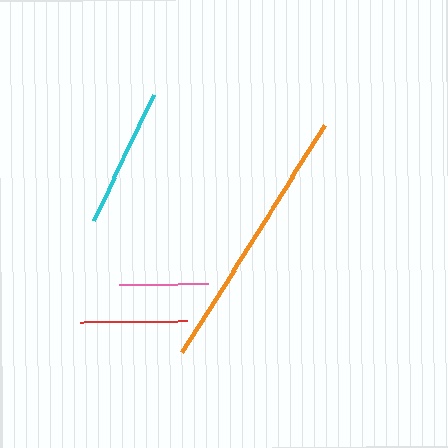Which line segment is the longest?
The orange line is the longest at approximately 269 pixels.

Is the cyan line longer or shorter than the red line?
The cyan line is longer than the red line.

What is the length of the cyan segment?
The cyan segment is approximately 139 pixels long.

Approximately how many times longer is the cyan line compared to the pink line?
The cyan line is approximately 1.6 times the length of the pink line.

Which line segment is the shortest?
The pink line is the shortest at approximately 89 pixels.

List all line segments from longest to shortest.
From longest to shortest: orange, cyan, red, pink.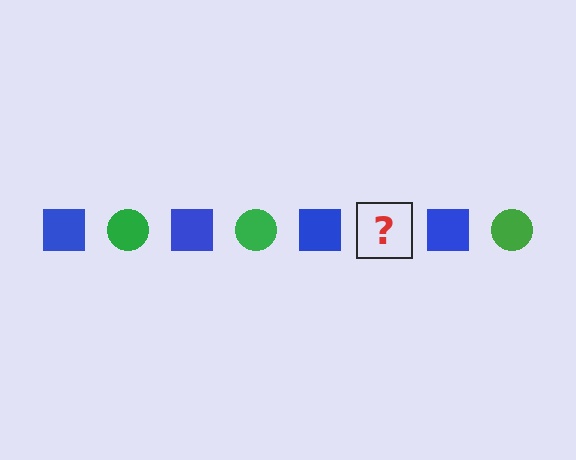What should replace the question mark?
The question mark should be replaced with a green circle.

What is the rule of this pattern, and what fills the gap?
The rule is that the pattern alternates between blue square and green circle. The gap should be filled with a green circle.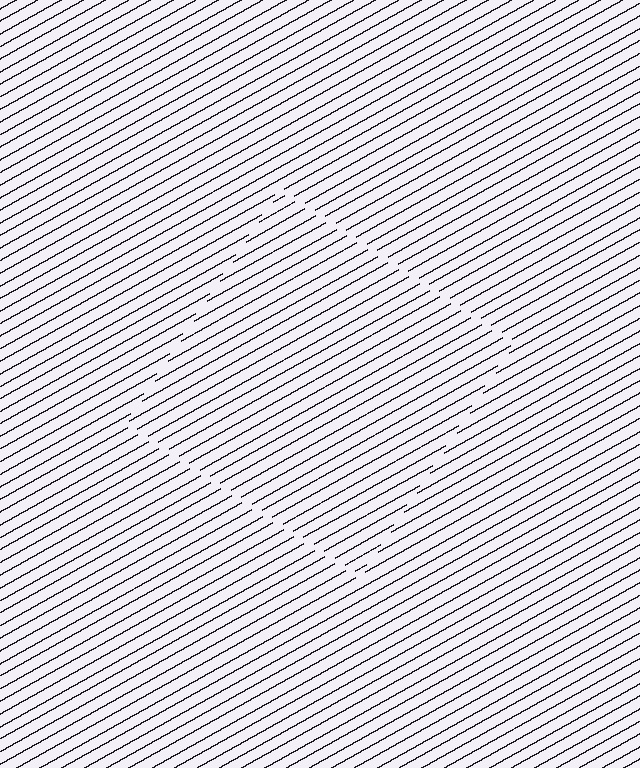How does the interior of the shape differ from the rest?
The interior of the shape contains the same grating, shifted by half a period — the contour is defined by the phase discontinuity where line-ends from the inner and outer gratings abut.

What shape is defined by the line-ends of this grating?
An illusory square. The interior of the shape contains the same grating, shifted by half a period — the contour is defined by the phase discontinuity where line-ends from the inner and outer gratings abut.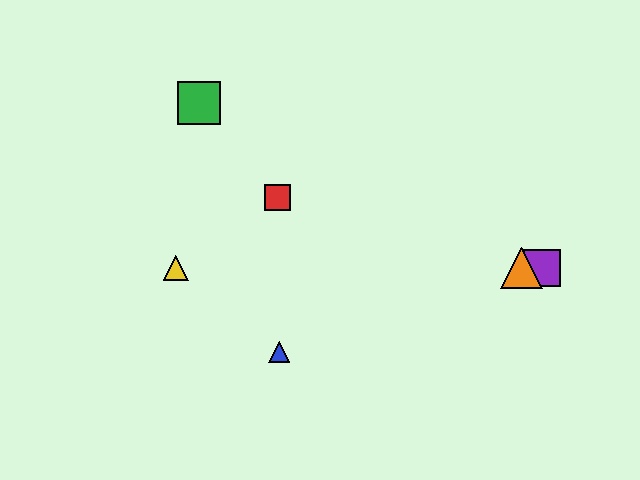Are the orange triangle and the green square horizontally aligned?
No, the orange triangle is at y≈268 and the green square is at y≈103.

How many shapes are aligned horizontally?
3 shapes (the yellow triangle, the purple square, the orange triangle) are aligned horizontally.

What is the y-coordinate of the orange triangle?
The orange triangle is at y≈268.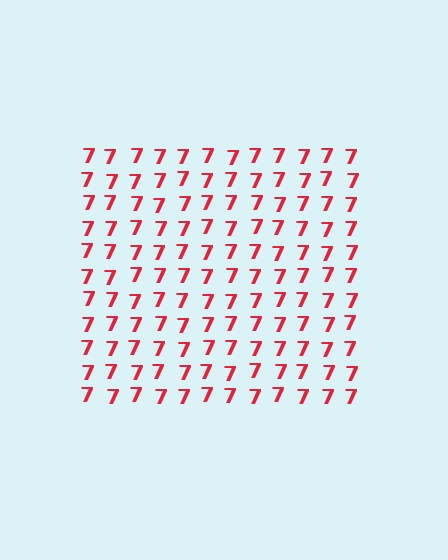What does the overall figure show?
The overall figure shows a square.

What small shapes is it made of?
It is made of small digit 7's.